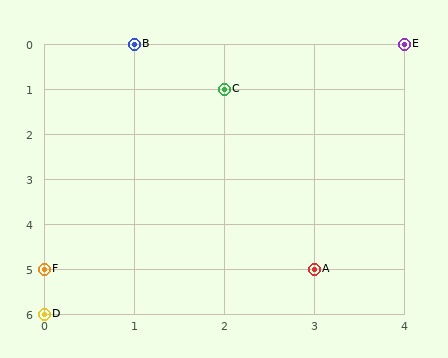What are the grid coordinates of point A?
Point A is at grid coordinates (3, 5).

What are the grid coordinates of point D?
Point D is at grid coordinates (0, 6).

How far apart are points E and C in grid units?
Points E and C are 2 columns and 1 row apart (about 2.2 grid units diagonally).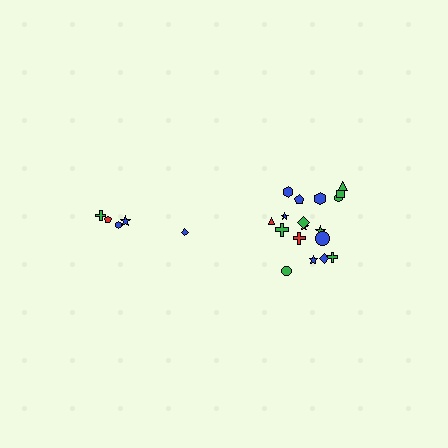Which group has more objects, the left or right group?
The right group.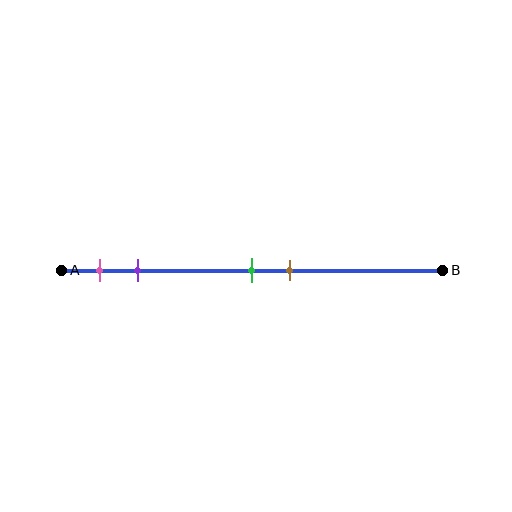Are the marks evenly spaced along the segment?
No, the marks are not evenly spaced.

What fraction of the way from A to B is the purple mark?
The purple mark is approximately 20% (0.2) of the way from A to B.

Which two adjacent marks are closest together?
The green and brown marks are the closest adjacent pair.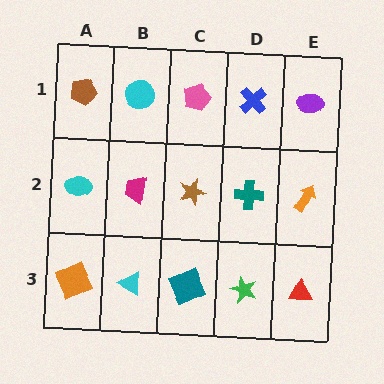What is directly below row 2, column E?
A red triangle.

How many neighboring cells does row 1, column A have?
2.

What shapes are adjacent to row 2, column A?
A brown pentagon (row 1, column A), an orange square (row 3, column A), a magenta trapezoid (row 2, column B).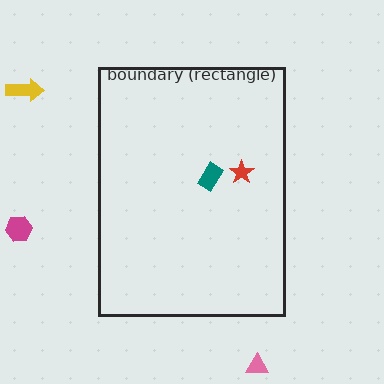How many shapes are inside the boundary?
2 inside, 3 outside.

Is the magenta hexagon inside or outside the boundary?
Outside.